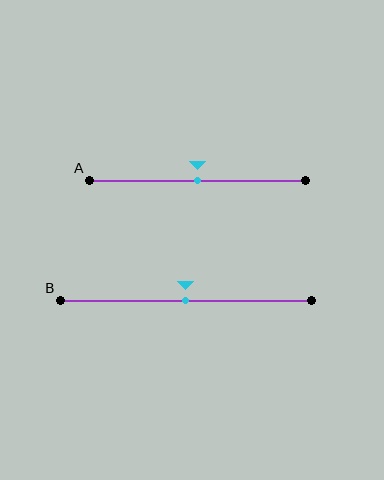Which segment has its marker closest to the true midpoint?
Segment A has its marker closest to the true midpoint.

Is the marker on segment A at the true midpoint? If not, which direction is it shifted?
Yes, the marker on segment A is at the true midpoint.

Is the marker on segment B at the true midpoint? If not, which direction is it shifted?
Yes, the marker on segment B is at the true midpoint.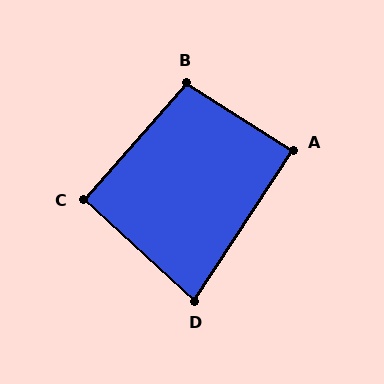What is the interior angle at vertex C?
Approximately 91 degrees (approximately right).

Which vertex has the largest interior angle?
B, at approximately 99 degrees.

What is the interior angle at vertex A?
Approximately 89 degrees (approximately right).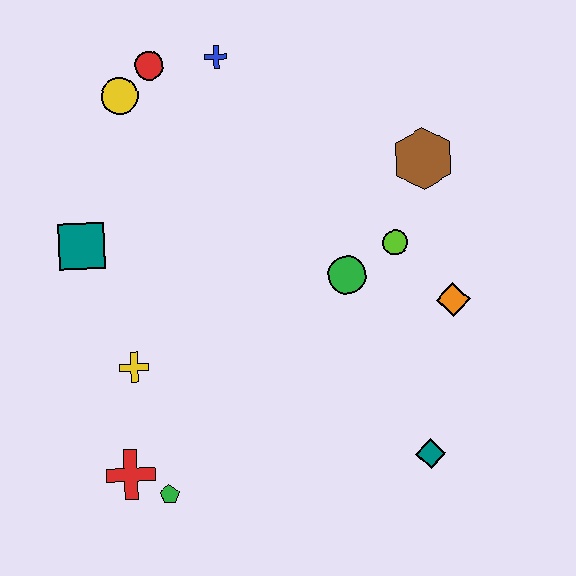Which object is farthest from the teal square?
The teal diamond is farthest from the teal square.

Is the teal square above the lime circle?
Yes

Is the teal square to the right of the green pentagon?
No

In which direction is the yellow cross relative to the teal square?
The yellow cross is below the teal square.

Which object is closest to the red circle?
The yellow circle is closest to the red circle.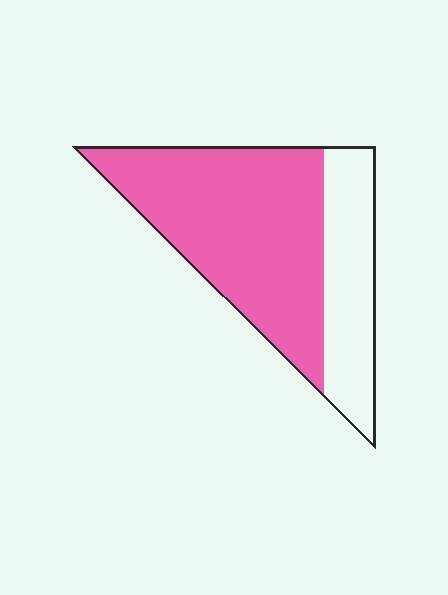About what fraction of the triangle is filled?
About two thirds (2/3).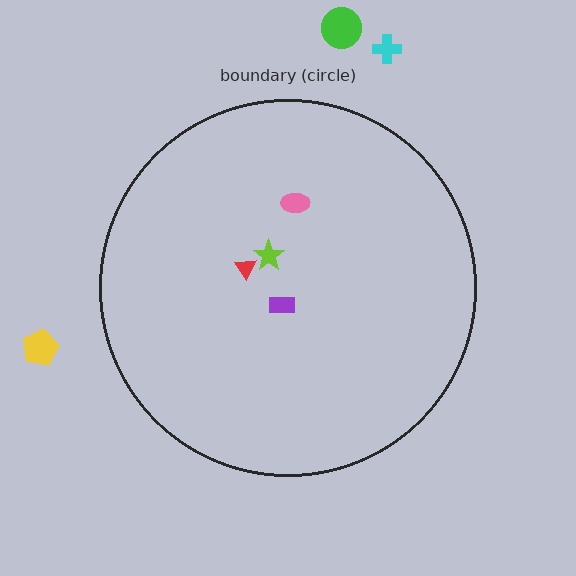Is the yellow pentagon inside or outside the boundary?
Outside.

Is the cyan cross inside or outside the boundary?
Outside.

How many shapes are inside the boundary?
4 inside, 3 outside.